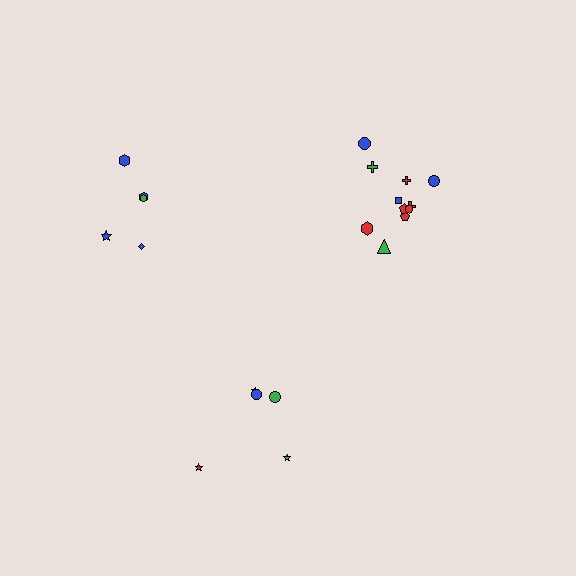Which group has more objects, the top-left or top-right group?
The top-right group.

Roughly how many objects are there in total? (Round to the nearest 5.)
Roughly 20 objects in total.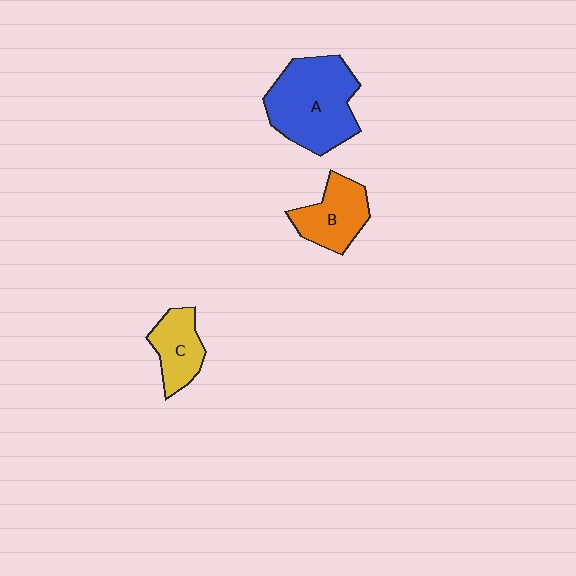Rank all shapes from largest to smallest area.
From largest to smallest: A (blue), B (orange), C (yellow).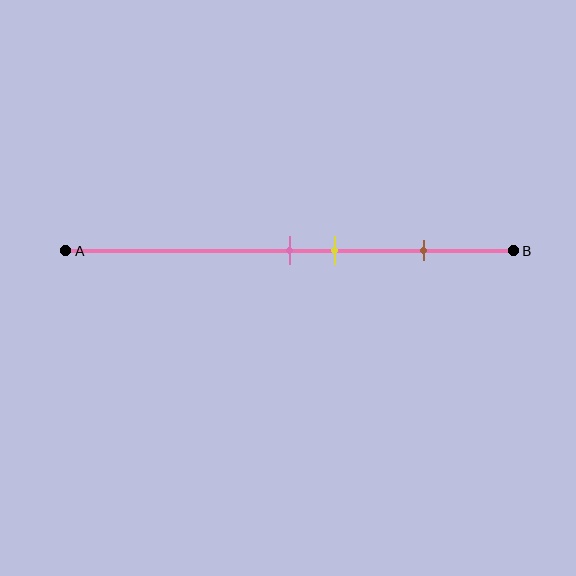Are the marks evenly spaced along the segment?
No, the marks are not evenly spaced.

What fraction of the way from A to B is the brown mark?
The brown mark is approximately 80% (0.8) of the way from A to B.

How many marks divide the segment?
There are 3 marks dividing the segment.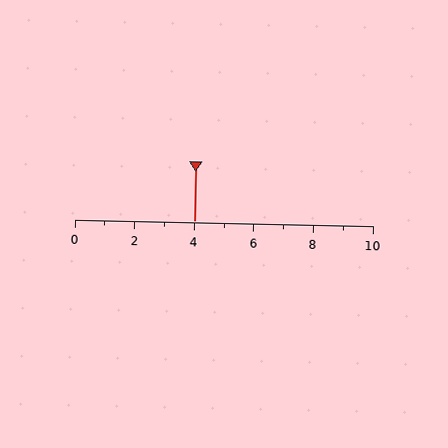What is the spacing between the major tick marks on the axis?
The major ticks are spaced 2 apart.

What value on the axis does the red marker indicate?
The marker indicates approximately 4.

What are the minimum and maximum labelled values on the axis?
The axis runs from 0 to 10.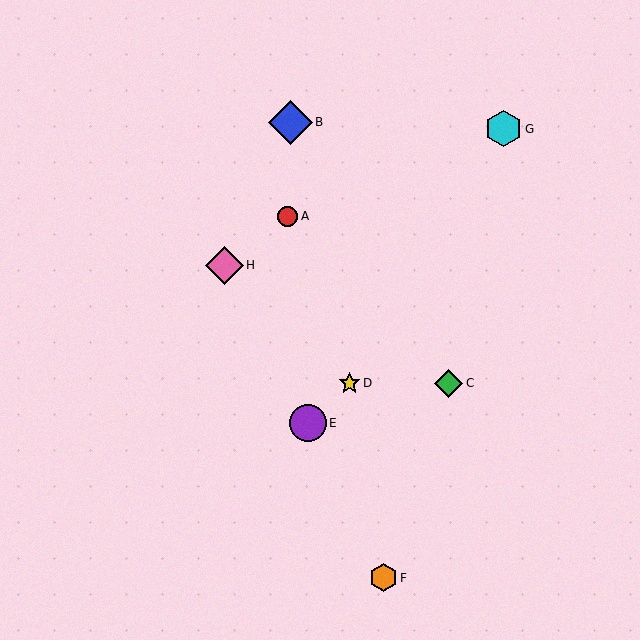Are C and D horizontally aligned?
Yes, both are at y≈383.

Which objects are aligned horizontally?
Objects C, D are aligned horizontally.